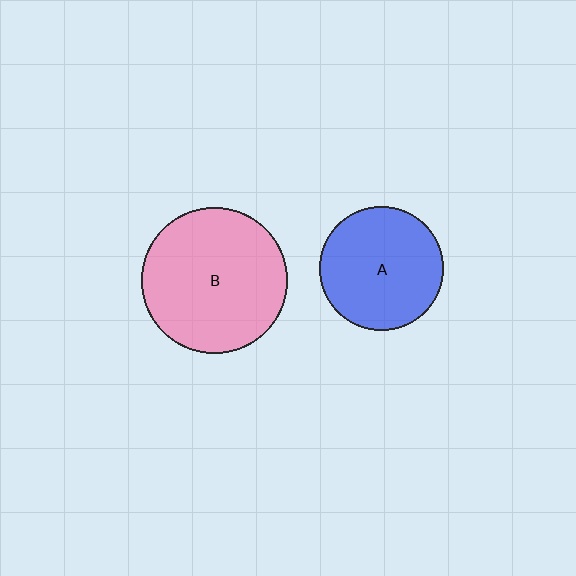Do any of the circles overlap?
No, none of the circles overlap.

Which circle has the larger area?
Circle B (pink).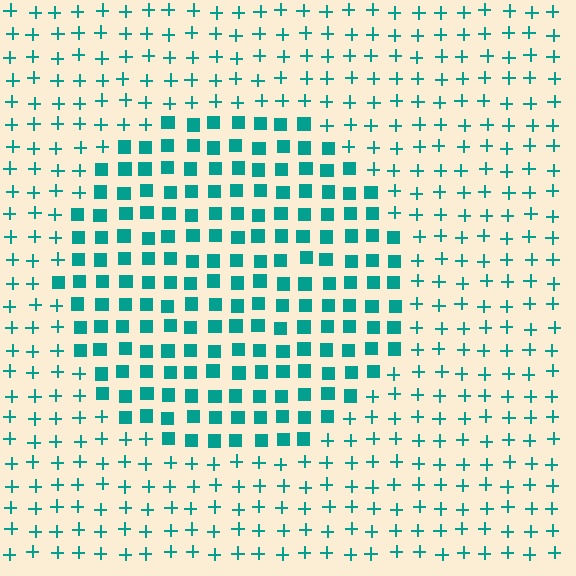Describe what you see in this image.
The image is filled with small teal elements arranged in a uniform grid. A circle-shaped region contains squares, while the surrounding area contains plus signs. The boundary is defined purely by the change in element shape.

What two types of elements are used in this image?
The image uses squares inside the circle region and plus signs outside it.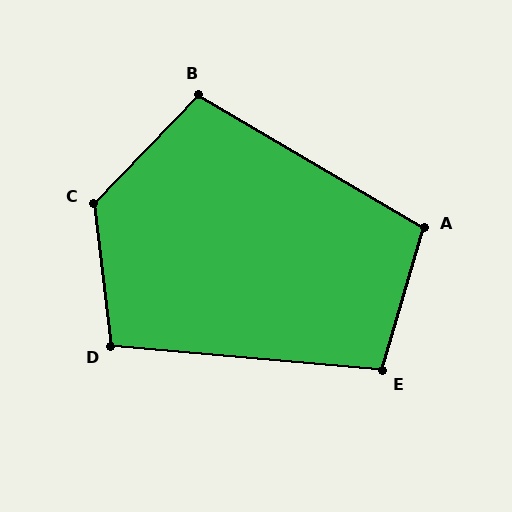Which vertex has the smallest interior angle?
E, at approximately 101 degrees.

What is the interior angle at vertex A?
Approximately 104 degrees (obtuse).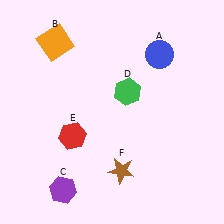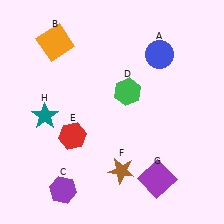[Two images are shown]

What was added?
A purple square (G), a teal star (H) were added in Image 2.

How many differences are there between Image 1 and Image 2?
There are 2 differences between the two images.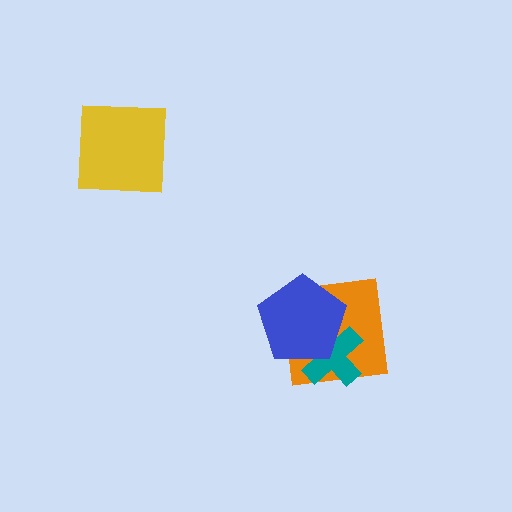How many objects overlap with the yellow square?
0 objects overlap with the yellow square.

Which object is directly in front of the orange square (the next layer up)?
The teal cross is directly in front of the orange square.